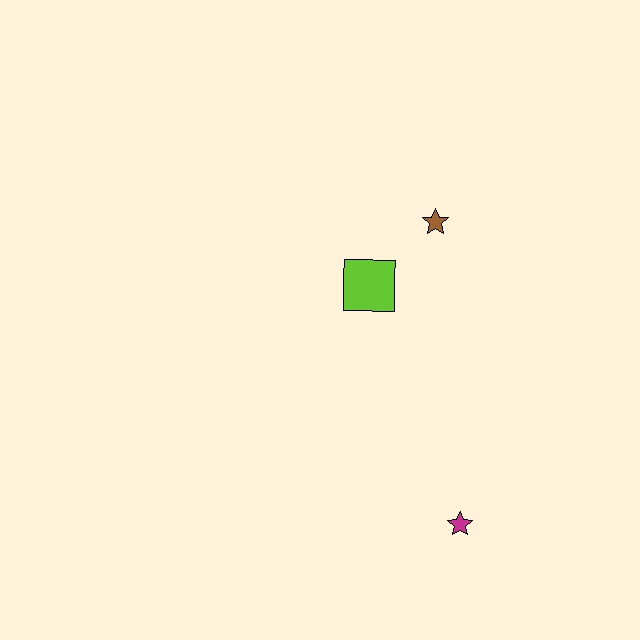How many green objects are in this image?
There are no green objects.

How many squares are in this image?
There is 1 square.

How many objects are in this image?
There are 3 objects.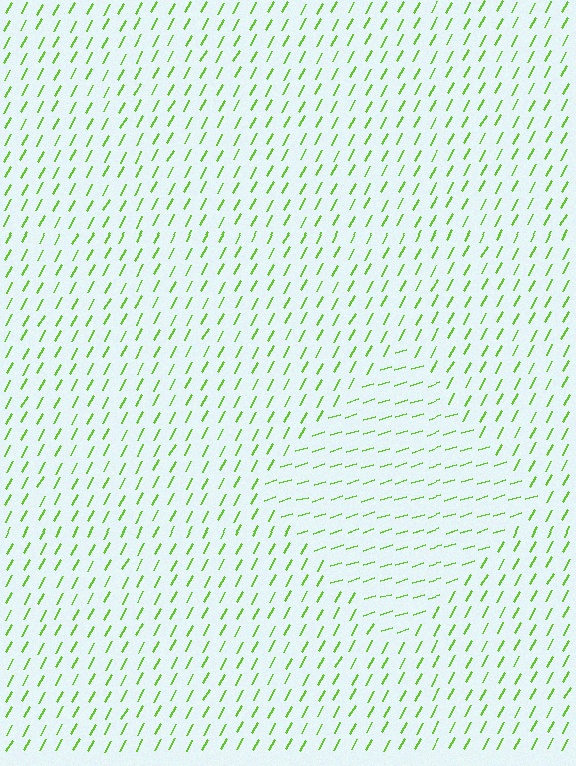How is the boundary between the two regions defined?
The boundary is defined purely by a change in line orientation (approximately 45 degrees difference). All lines are the same color and thickness.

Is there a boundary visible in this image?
Yes, there is a texture boundary formed by a change in line orientation.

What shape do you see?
I see a diamond.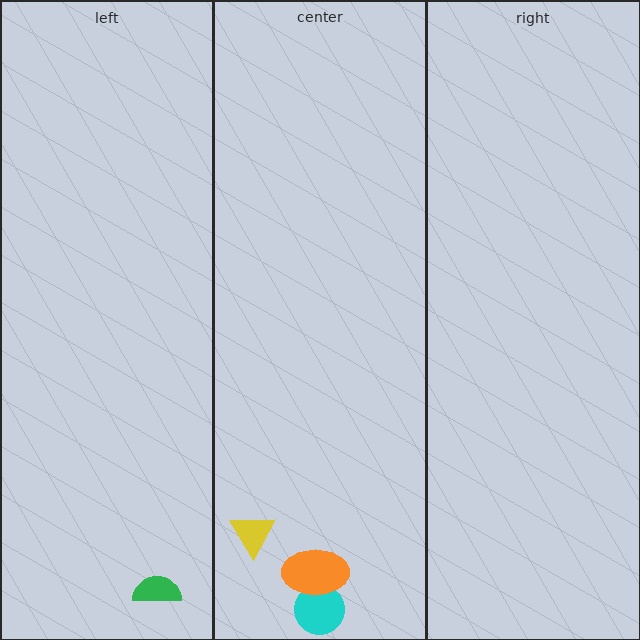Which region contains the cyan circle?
The center region.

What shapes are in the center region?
The cyan circle, the yellow triangle, the orange ellipse.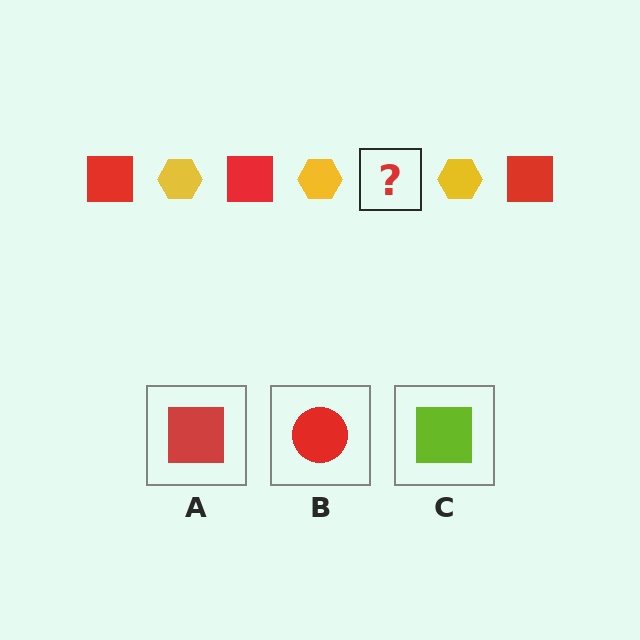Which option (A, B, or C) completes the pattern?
A.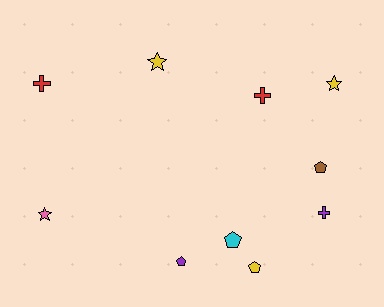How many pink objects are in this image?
There is 1 pink object.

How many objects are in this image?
There are 10 objects.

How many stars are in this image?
There are 3 stars.